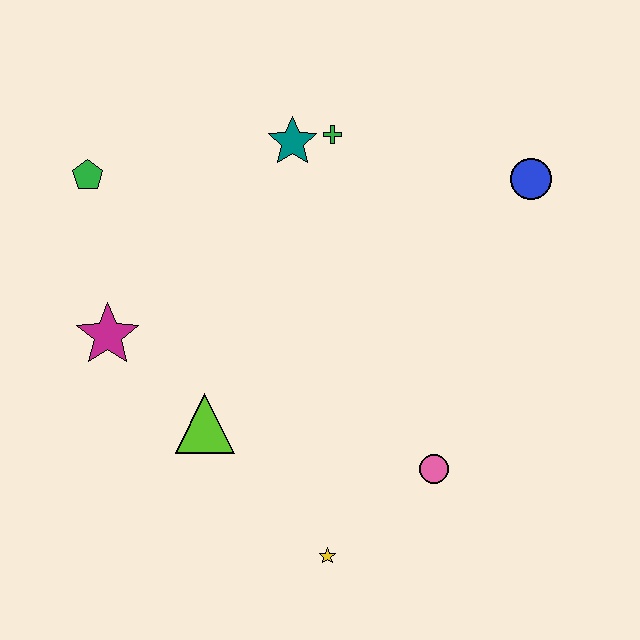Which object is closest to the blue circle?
The green cross is closest to the blue circle.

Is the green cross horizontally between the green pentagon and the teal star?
No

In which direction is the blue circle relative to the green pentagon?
The blue circle is to the right of the green pentagon.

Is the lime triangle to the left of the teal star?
Yes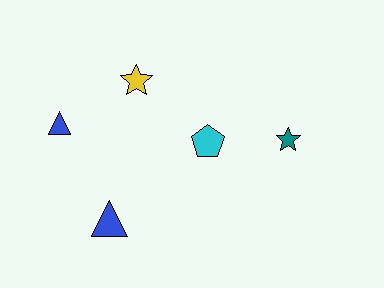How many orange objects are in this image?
There are no orange objects.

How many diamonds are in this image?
There are no diamonds.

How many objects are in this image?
There are 5 objects.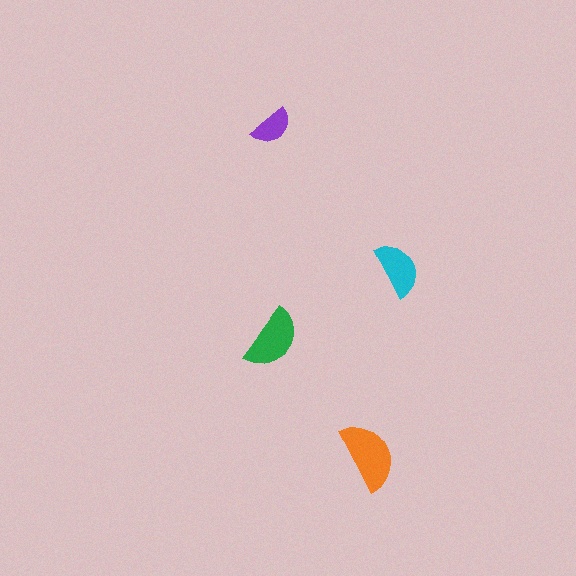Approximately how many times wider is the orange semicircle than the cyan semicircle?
About 1.5 times wider.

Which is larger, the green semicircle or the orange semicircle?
The orange one.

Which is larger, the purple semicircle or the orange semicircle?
The orange one.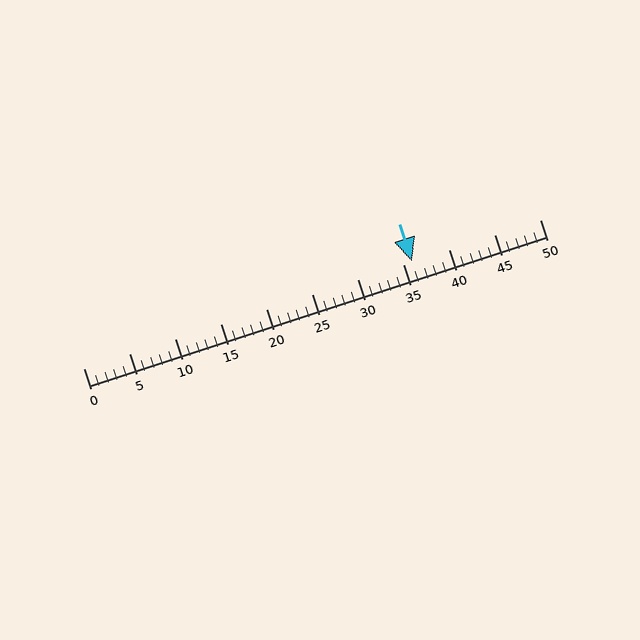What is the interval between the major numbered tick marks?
The major tick marks are spaced 5 units apart.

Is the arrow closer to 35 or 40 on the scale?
The arrow is closer to 35.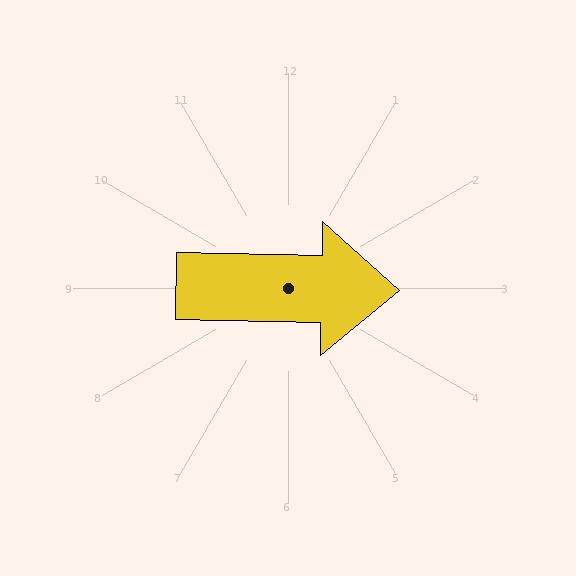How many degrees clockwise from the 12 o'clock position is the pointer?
Approximately 91 degrees.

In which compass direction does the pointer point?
East.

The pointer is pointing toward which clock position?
Roughly 3 o'clock.